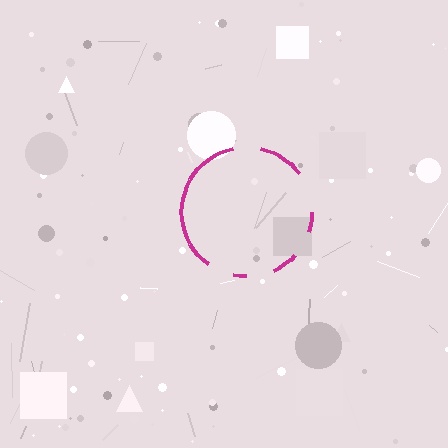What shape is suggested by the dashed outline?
The dashed outline suggests a circle.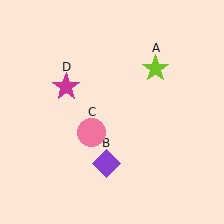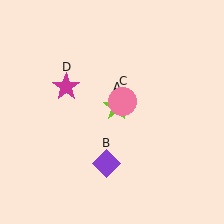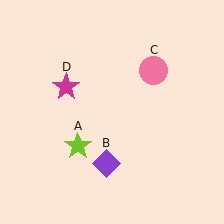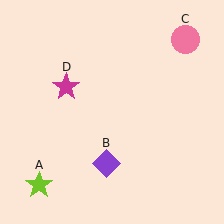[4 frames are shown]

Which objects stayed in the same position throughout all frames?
Purple diamond (object B) and magenta star (object D) remained stationary.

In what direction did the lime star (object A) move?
The lime star (object A) moved down and to the left.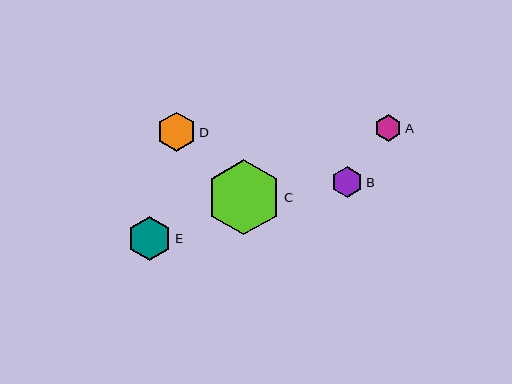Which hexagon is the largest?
Hexagon C is the largest with a size of approximately 75 pixels.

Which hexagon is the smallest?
Hexagon A is the smallest with a size of approximately 27 pixels.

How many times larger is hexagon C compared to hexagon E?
Hexagon C is approximately 1.7 times the size of hexagon E.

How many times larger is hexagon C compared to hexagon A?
Hexagon C is approximately 2.7 times the size of hexagon A.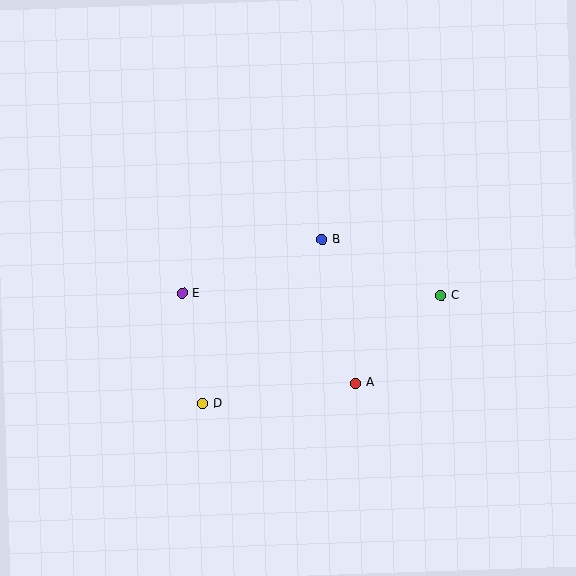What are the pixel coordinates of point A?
Point A is at (356, 383).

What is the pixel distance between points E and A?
The distance between E and A is 195 pixels.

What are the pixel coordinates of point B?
Point B is at (322, 240).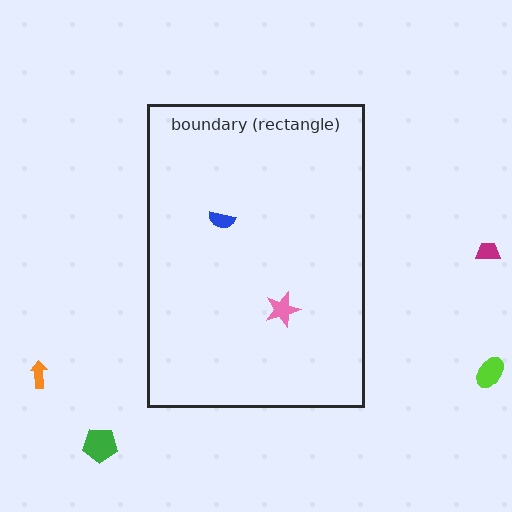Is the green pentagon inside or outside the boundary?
Outside.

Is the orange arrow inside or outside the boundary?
Outside.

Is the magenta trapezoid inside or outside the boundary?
Outside.